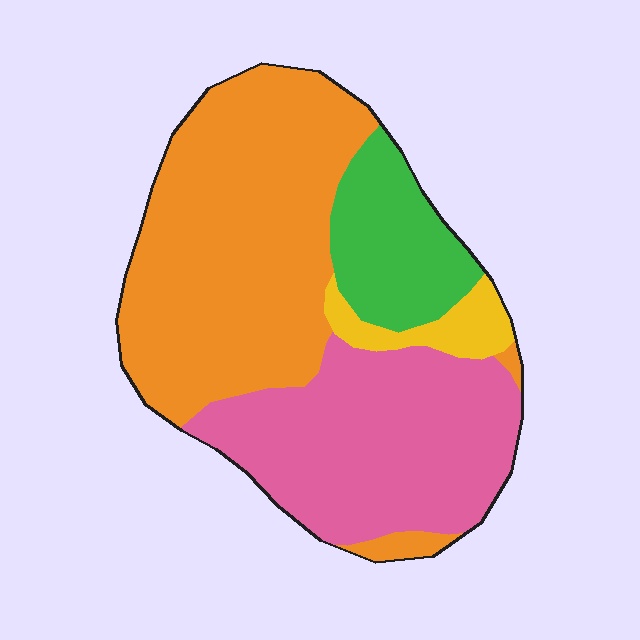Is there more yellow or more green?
Green.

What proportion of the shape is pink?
Pink takes up about one third (1/3) of the shape.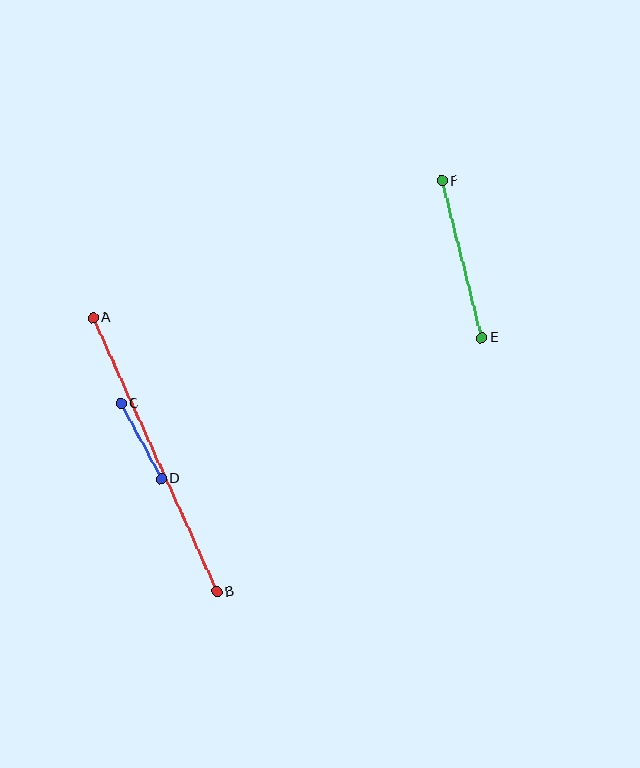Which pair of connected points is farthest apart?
Points A and B are farthest apart.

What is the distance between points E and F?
The distance is approximately 162 pixels.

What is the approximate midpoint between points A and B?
The midpoint is at approximately (155, 455) pixels.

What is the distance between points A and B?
The distance is approximately 301 pixels.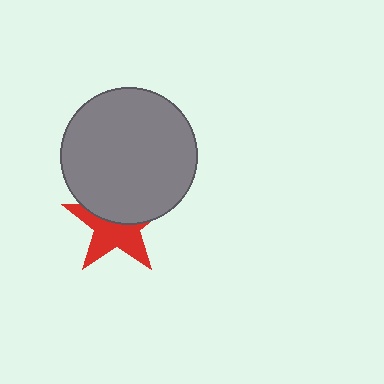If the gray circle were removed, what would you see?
You would see the complete red star.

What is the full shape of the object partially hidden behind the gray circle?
The partially hidden object is a red star.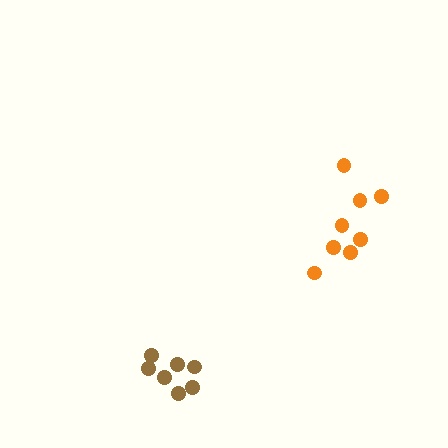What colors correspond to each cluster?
The clusters are colored: brown, orange.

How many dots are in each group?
Group 1: 7 dots, Group 2: 8 dots (15 total).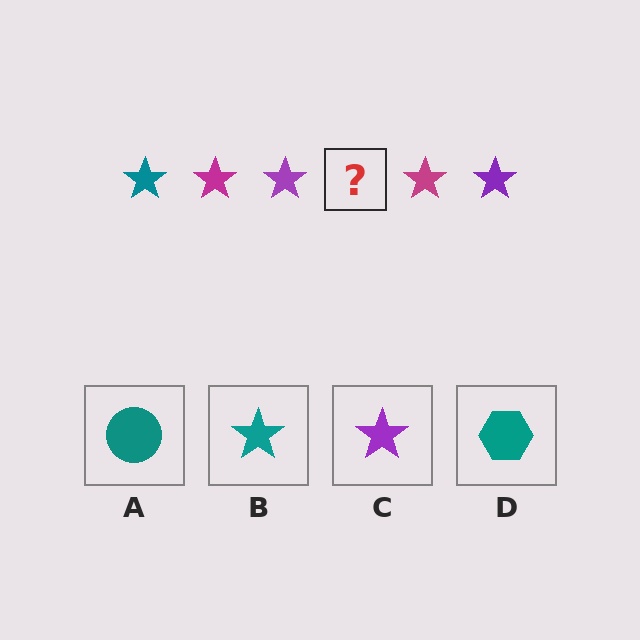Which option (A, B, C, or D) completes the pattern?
B.